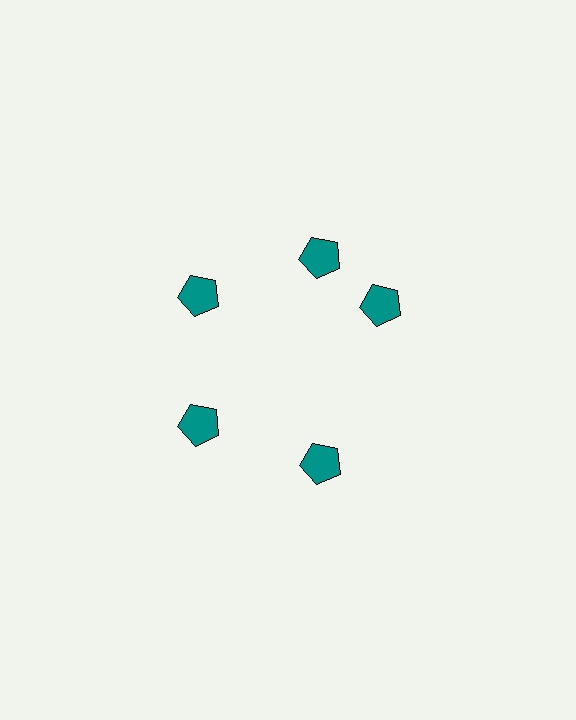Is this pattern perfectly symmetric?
No. The 5 teal pentagons are arranged in a ring, but one element near the 3 o'clock position is rotated out of alignment along the ring, breaking the 5-fold rotational symmetry.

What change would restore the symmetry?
The symmetry would be restored by rotating it back into even spacing with its neighbors so that all 5 pentagons sit at equal angles and equal distance from the center.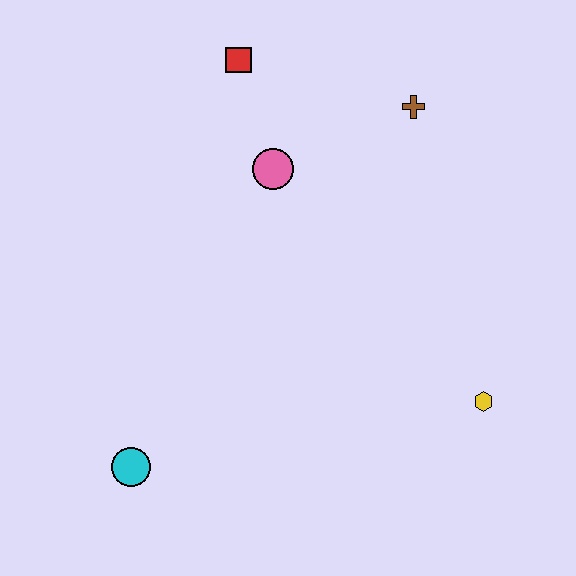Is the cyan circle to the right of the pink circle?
No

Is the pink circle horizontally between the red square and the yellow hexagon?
Yes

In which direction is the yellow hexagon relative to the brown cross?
The yellow hexagon is below the brown cross.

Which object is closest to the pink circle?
The red square is closest to the pink circle.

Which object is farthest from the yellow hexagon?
The red square is farthest from the yellow hexagon.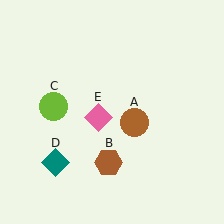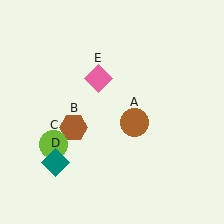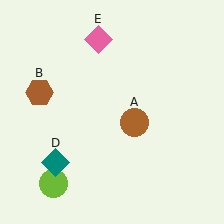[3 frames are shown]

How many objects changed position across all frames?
3 objects changed position: brown hexagon (object B), lime circle (object C), pink diamond (object E).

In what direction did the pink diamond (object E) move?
The pink diamond (object E) moved up.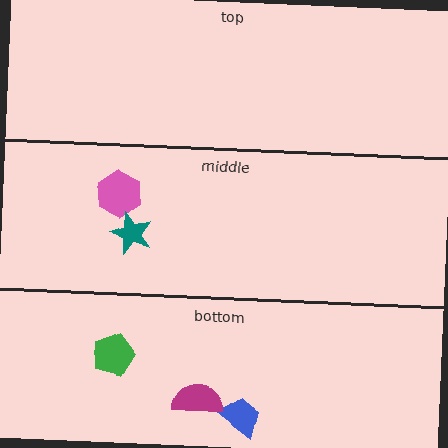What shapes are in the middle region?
The pink hexagon, the teal star.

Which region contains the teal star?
The middle region.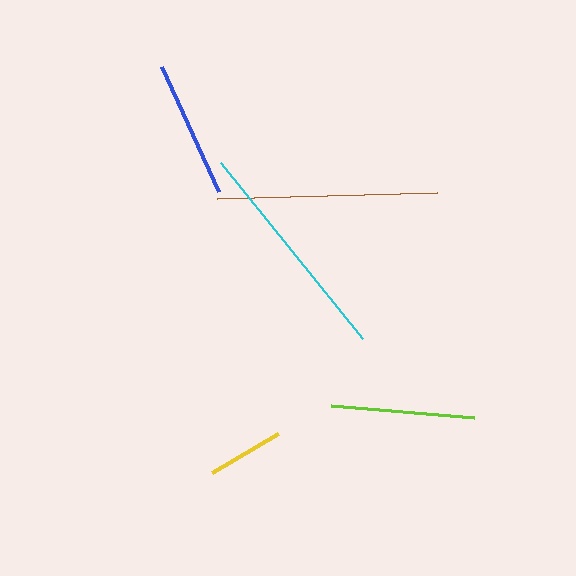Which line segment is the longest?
The cyan line is the longest at approximately 226 pixels.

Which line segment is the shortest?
The yellow line is the shortest at approximately 78 pixels.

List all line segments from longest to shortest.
From longest to shortest: cyan, brown, lime, blue, yellow.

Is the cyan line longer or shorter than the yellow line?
The cyan line is longer than the yellow line.